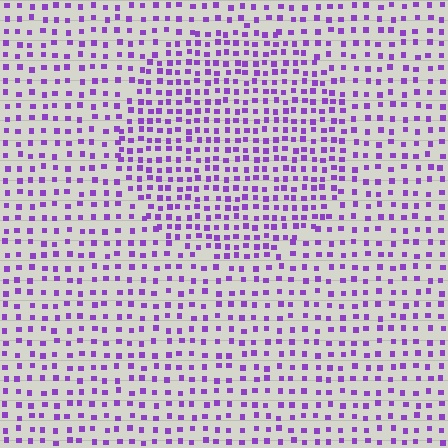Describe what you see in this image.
The image contains small purple elements arranged at two different densities. A circle-shaped region is visible where the elements are more densely packed than the surrounding area.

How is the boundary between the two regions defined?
The boundary is defined by a change in element density (approximately 1.7x ratio). All elements are the same color, size, and shape.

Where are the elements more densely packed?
The elements are more densely packed inside the circle boundary.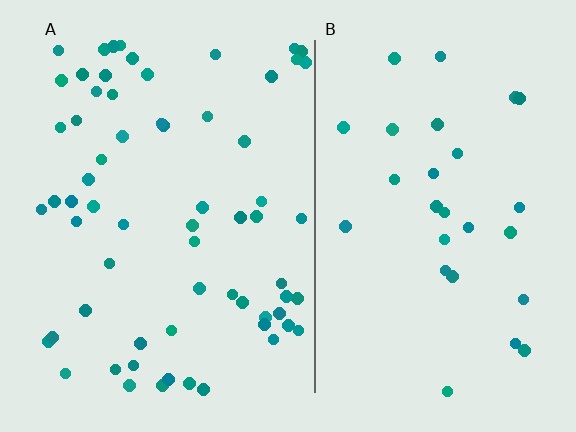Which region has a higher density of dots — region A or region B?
A (the left).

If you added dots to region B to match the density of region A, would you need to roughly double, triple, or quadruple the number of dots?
Approximately double.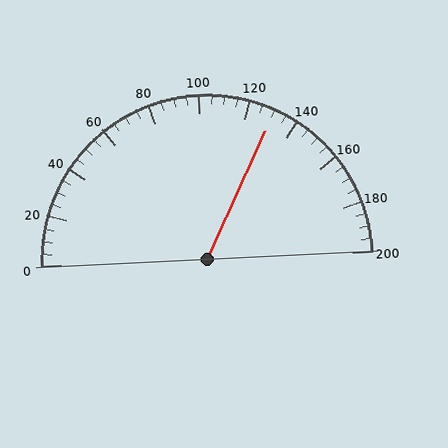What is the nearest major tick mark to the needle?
The nearest major tick mark is 120.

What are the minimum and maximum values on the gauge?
The gauge ranges from 0 to 200.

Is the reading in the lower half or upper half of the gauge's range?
The reading is in the upper half of the range (0 to 200).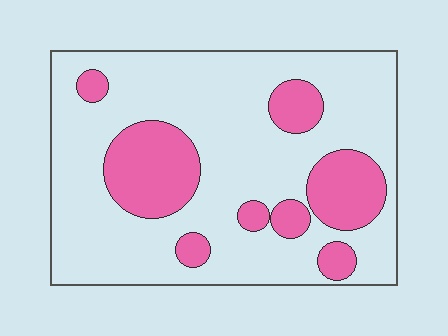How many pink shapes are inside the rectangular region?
8.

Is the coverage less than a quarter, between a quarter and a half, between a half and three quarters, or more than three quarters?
Less than a quarter.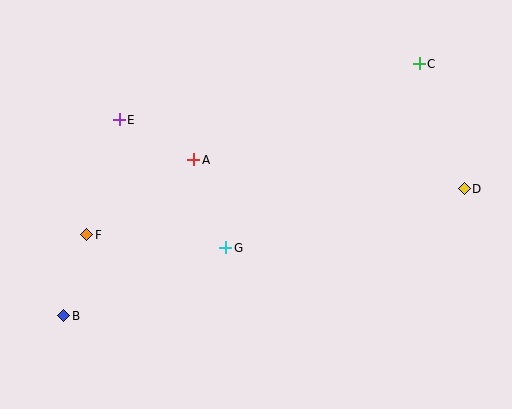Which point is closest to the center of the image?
Point G at (226, 248) is closest to the center.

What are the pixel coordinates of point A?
Point A is at (194, 160).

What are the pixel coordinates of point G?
Point G is at (226, 248).